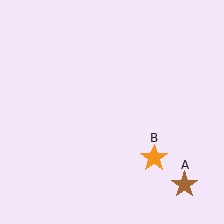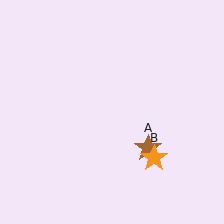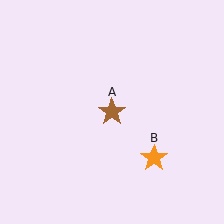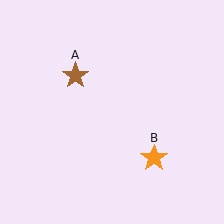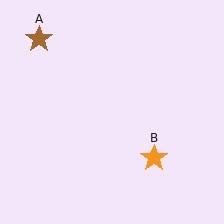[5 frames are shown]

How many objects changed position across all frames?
1 object changed position: brown star (object A).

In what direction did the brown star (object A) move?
The brown star (object A) moved up and to the left.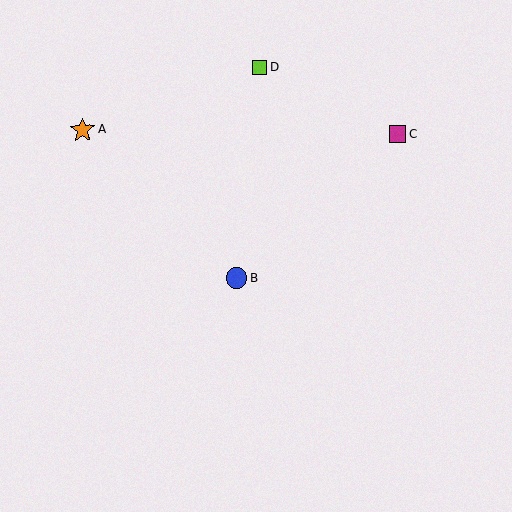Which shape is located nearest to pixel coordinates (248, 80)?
The lime square (labeled D) at (260, 67) is nearest to that location.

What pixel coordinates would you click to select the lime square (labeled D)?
Click at (260, 67) to select the lime square D.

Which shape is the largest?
The orange star (labeled A) is the largest.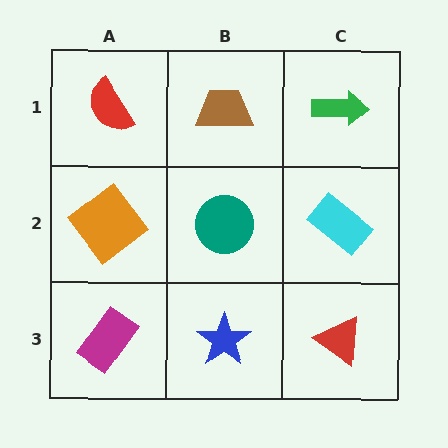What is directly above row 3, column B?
A teal circle.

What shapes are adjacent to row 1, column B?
A teal circle (row 2, column B), a red semicircle (row 1, column A), a green arrow (row 1, column C).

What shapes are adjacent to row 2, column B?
A brown trapezoid (row 1, column B), a blue star (row 3, column B), an orange diamond (row 2, column A), a cyan rectangle (row 2, column C).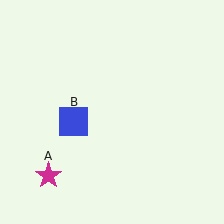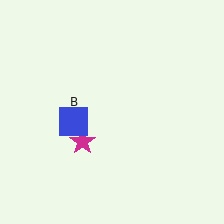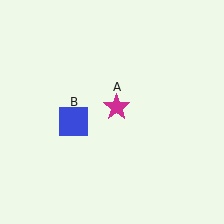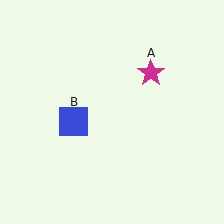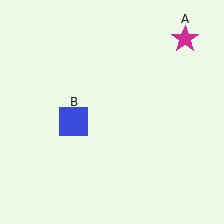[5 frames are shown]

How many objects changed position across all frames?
1 object changed position: magenta star (object A).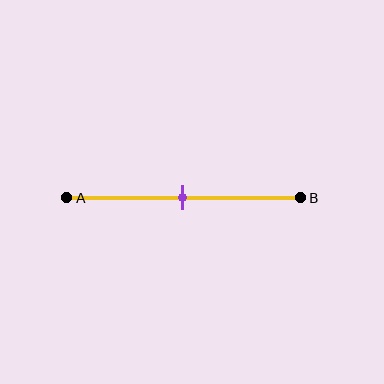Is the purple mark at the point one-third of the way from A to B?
No, the mark is at about 50% from A, not at the 33% one-third point.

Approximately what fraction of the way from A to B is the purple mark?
The purple mark is approximately 50% of the way from A to B.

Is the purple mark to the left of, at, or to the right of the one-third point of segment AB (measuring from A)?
The purple mark is to the right of the one-third point of segment AB.